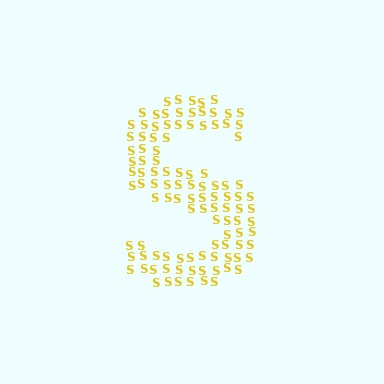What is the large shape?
The large shape is the letter S.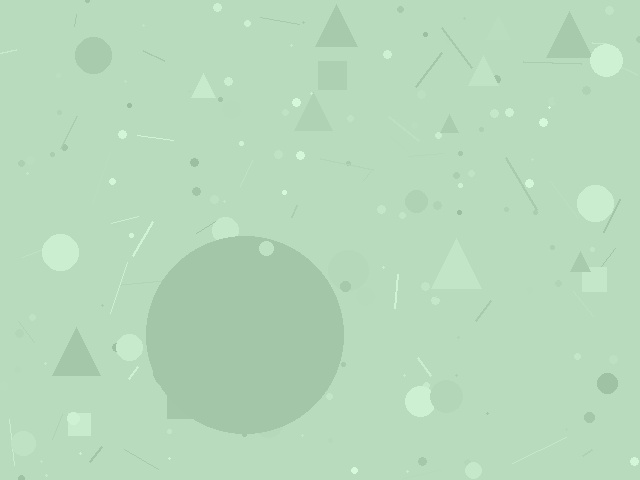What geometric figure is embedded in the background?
A circle is embedded in the background.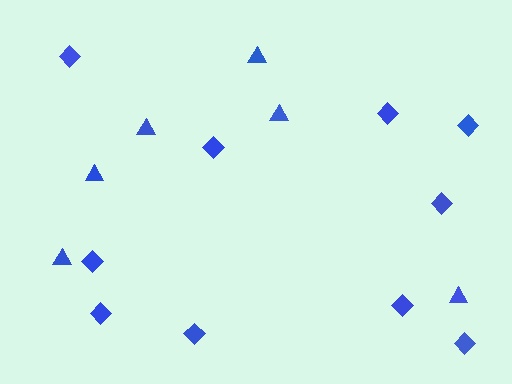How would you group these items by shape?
There are 2 groups: one group of triangles (6) and one group of diamonds (10).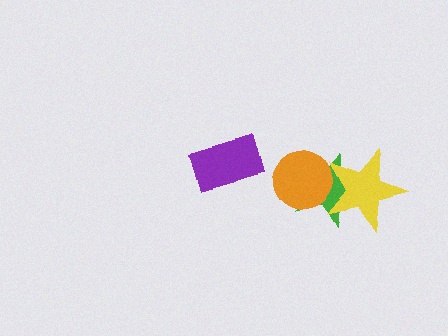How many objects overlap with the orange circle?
2 objects overlap with the orange circle.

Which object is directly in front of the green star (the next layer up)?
The yellow star is directly in front of the green star.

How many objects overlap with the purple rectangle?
0 objects overlap with the purple rectangle.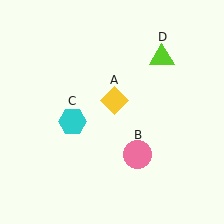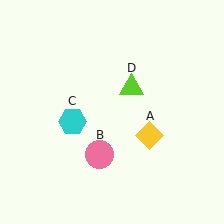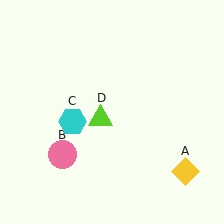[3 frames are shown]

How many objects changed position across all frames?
3 objects changed position: yellow diamond (object A), pink circle (object B), lime triangle (object D).